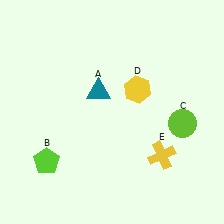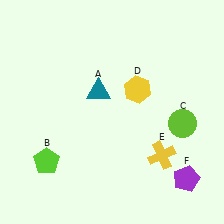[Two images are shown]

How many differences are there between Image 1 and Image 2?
There is 1 difference between the two images.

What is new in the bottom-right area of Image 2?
A purple pentagon (F) was added in the bottom-right area of Image 2.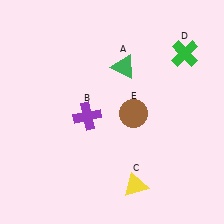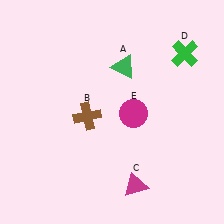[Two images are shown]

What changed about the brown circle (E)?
In Image 1, E is brown. In Image 2, it changed to magenta.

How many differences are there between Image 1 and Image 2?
There are 3 differences between the two images.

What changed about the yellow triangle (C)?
In Image 1, C is yellow. In Image 2, it changed to magenta.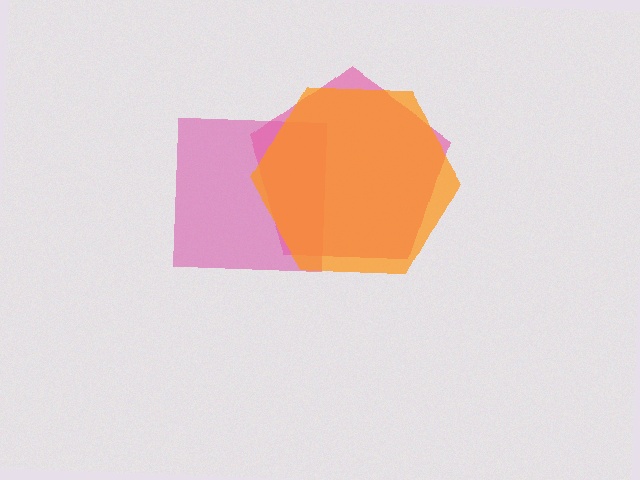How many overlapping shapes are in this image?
There are 3 overlapping shapes in the image.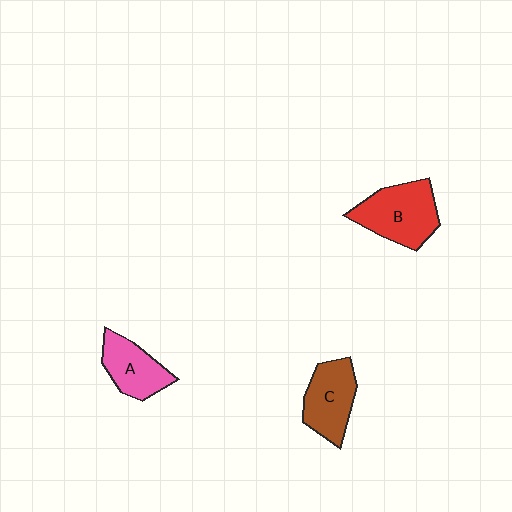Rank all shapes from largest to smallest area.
From largest to smallest: B (red), C (brown), A (pink).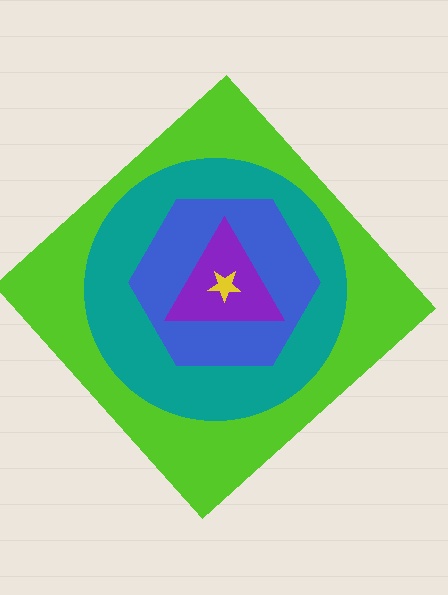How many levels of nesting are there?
5.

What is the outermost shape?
The lime diamond.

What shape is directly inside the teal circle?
The blue hexagon.